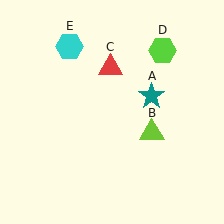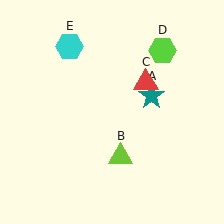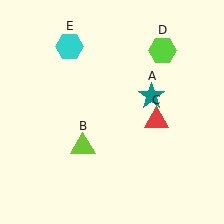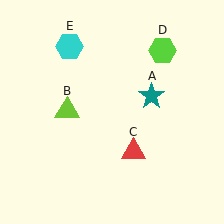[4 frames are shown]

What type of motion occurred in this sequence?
The lime triangle (object B), red triangle (object C) rotated clockwise around the center of the scene.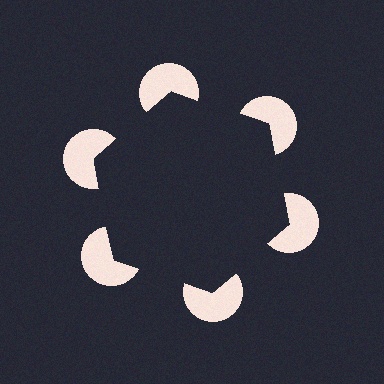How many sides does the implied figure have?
6 sides.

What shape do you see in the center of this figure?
An illusory hexagon — its edges are inferred from the aligned wedge cuts in the pac-man discs, not physically drawn.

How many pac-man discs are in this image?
There are 6 — one at each vertex of the illusory hexagon.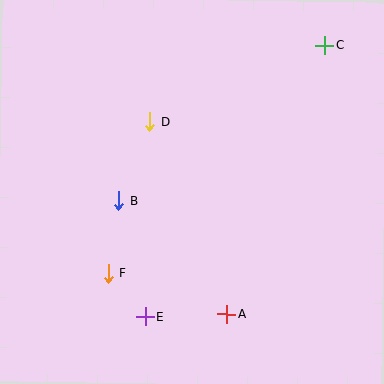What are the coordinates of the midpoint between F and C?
The midpoint between F and C is at (216, 159).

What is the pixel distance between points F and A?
The distance between F and A is 126 pixels.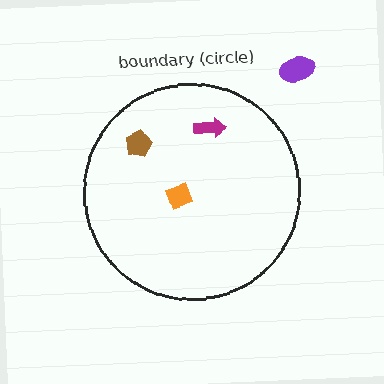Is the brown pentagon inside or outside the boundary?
Inside.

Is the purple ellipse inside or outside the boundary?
Outside.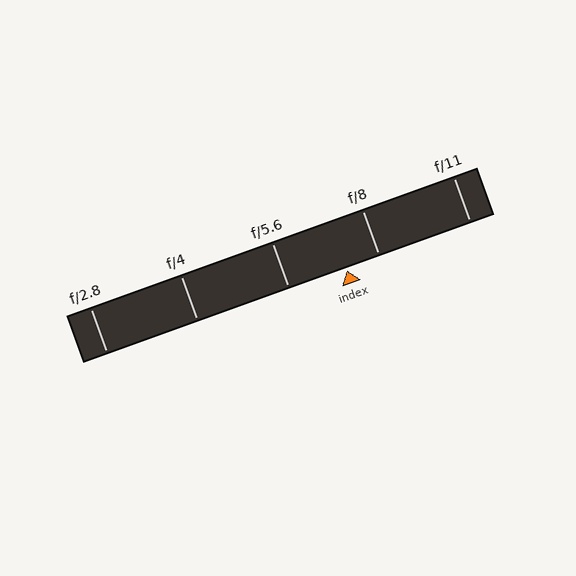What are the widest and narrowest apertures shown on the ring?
The widest aperture shown is f/2.8 and the narrowest is f/11.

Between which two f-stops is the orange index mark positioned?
The index mark is between f/5.6 and f/8.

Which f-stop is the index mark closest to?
The index mark is closest to f/8.